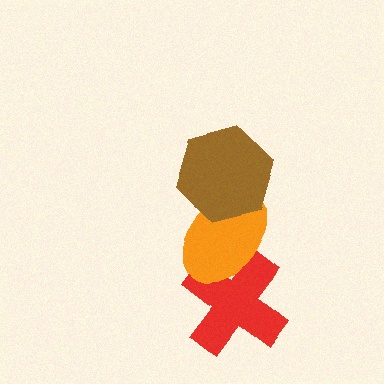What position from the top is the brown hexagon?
The brown hexagon is 1st from the top.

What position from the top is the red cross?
The red cross is 3rd from the top.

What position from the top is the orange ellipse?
The orange ellipse is 2nd from the top.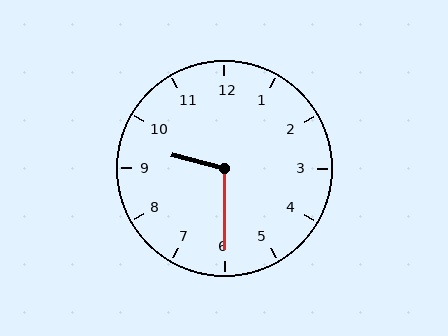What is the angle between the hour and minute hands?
Approximately 105 degrees.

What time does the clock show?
9:30.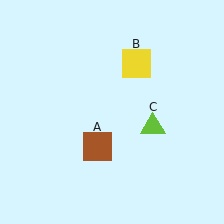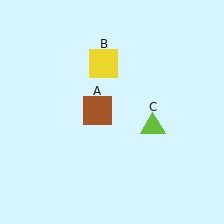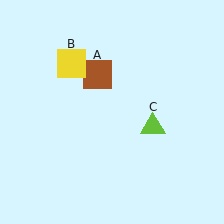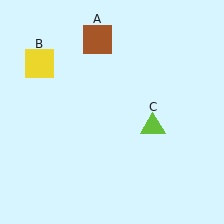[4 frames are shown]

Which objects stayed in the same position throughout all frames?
Lime triangle (object C) remained stationary.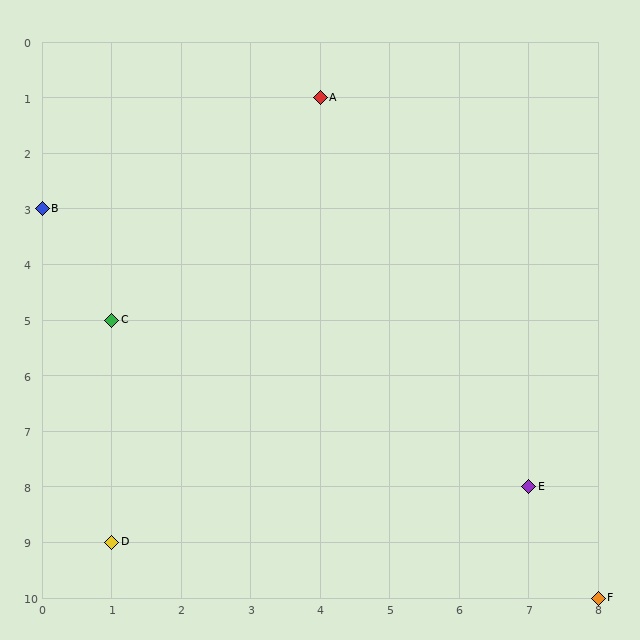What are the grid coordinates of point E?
Point E is at grid coordinates (7, 8).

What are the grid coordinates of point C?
Point C is at grid coordinates (1, 5).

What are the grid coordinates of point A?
Point A is at grid coordinates (4, 1).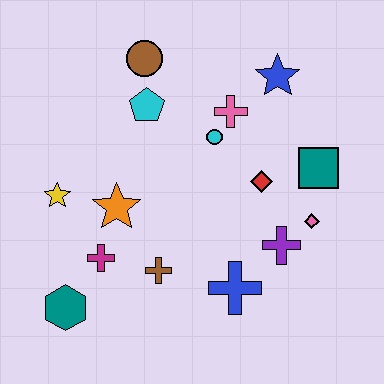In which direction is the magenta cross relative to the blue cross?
The magenta cross is to the left of the blue cross.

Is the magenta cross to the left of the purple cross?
Yes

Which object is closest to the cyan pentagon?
The brown circle is closest to the cyan pentagon.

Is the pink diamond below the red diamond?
Yes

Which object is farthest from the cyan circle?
The teal hexagon is farthest from the cyan circle.